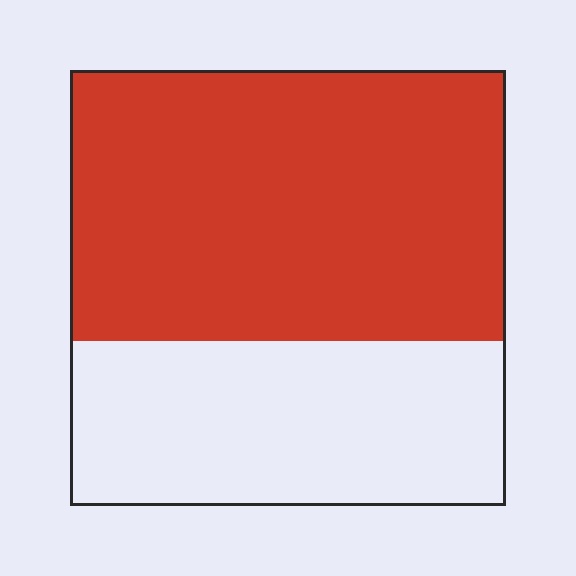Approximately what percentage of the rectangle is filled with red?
Approximately 60%.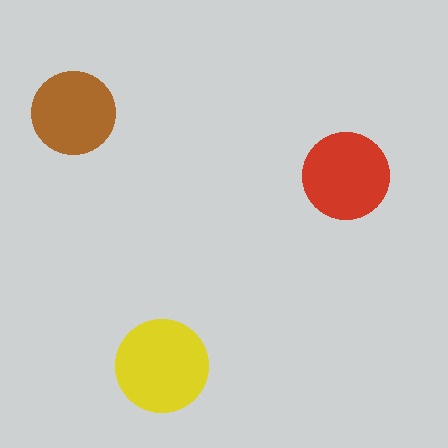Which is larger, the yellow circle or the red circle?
The yellow one.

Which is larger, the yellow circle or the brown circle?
The yellow one.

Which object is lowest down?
The yellow circle is bottommost.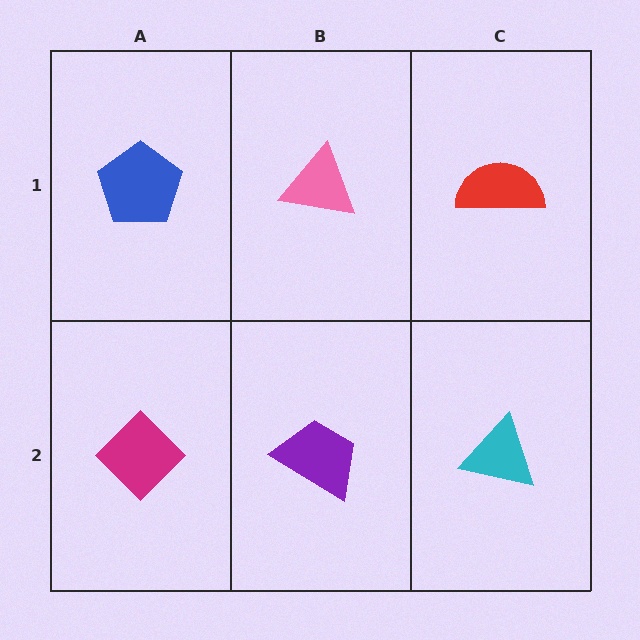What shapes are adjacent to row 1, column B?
A purple trapezoid (row 2, column B), a blue pentagon (row 1, column A), a red semicircle (row 1, column C).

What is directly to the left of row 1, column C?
A pink triangle.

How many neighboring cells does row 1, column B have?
3.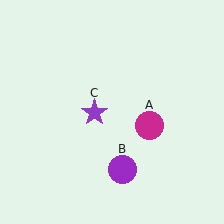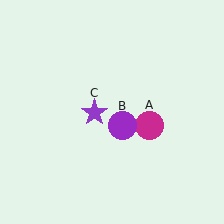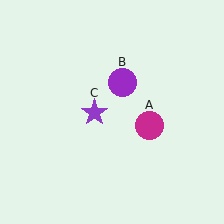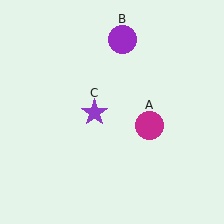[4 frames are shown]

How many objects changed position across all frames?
1 object changed position: purple circle (object B).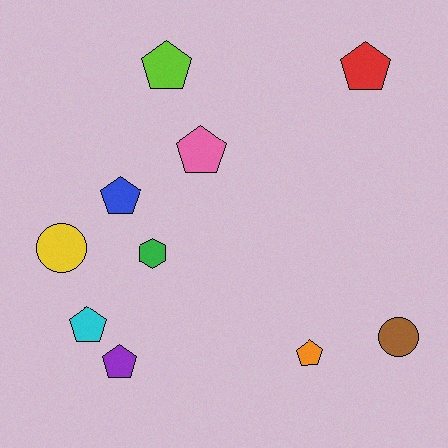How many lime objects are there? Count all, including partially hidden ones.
There is 1 lime object.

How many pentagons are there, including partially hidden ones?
There are 7 pentagons.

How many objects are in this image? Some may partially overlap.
There are 10 objects.